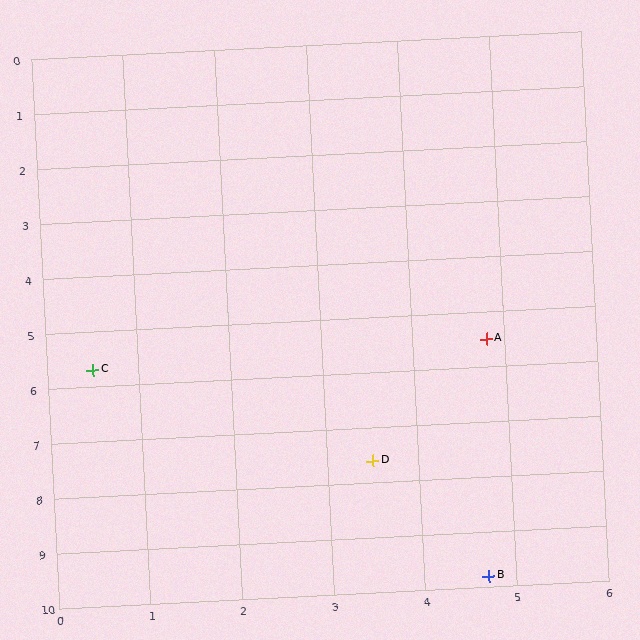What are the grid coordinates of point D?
Point D is at approximately (3.5, 7.6).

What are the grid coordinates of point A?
Point A is at approximately (4.8, 5.5).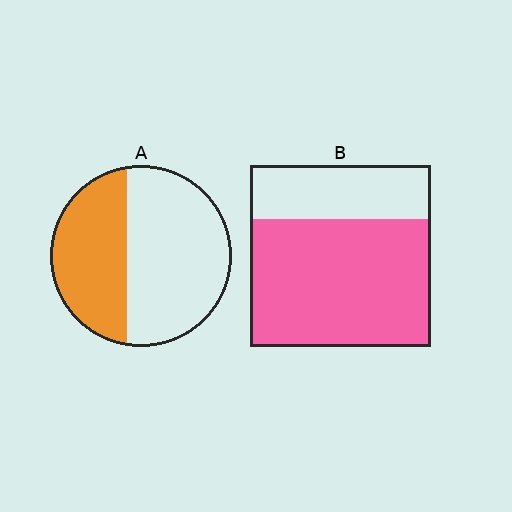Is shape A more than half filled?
No.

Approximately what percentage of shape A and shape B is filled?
A is approximately 40% and B is approximately 70%.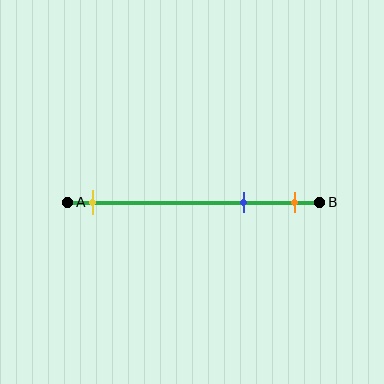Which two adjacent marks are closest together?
The blue and orange marks are the closest adjacent pair.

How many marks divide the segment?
There are 3 marks dividing the segment.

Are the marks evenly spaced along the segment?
No, the marks are not evenly spaced.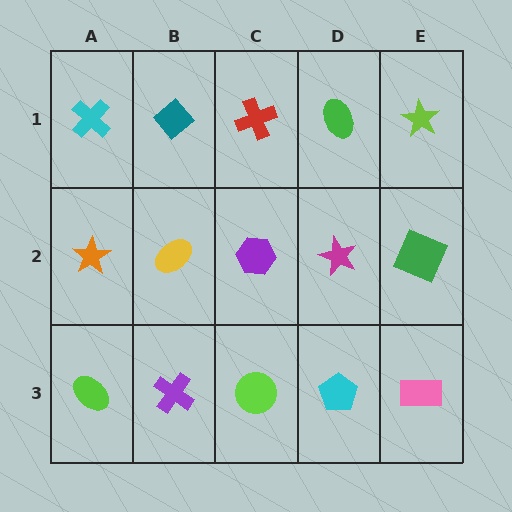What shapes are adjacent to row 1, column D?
A magenta star (row 2, column D), a red cross (row 1, column C), a lime star (row 1, column E).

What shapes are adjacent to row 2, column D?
A green ellipse (row 1, column D), a cyan pentagon (row 3, column D), a purple hexagon (row 2, column C), a green square (row 2, column E).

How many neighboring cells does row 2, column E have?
3.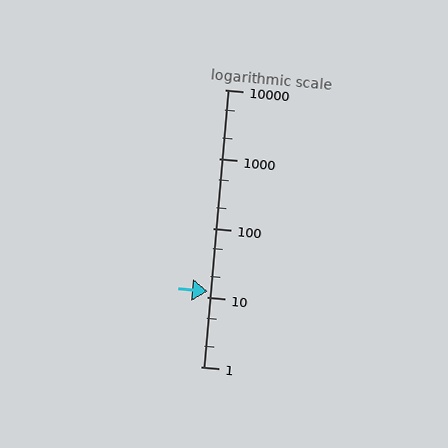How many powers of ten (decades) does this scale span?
The scale spans 4 decades, from 1 to 10000.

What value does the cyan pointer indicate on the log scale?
The pointer indicates approximately 12.